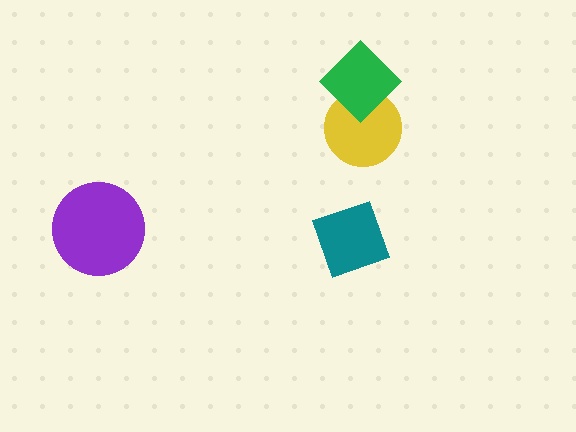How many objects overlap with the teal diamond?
0 objects overlap with the teal diamond.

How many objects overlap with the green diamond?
1 object overlaps with the green diamond.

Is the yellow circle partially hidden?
Yes, it is partially covered by another shape.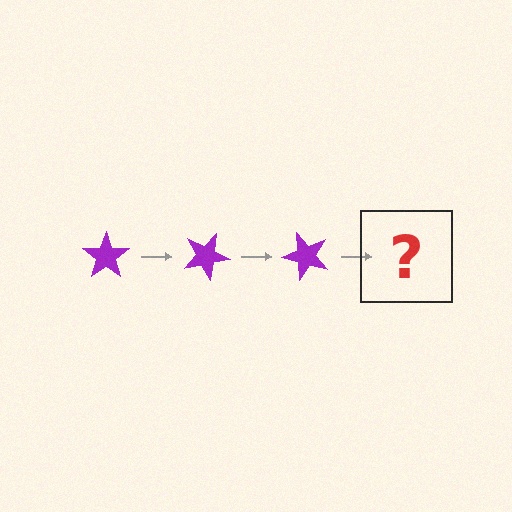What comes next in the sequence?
The next element should be a purple star rotated 75 degrees.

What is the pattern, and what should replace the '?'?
The pattern is that the star rotates 25 degrees each step. The '?' should be a purple star rotated 75 degrees.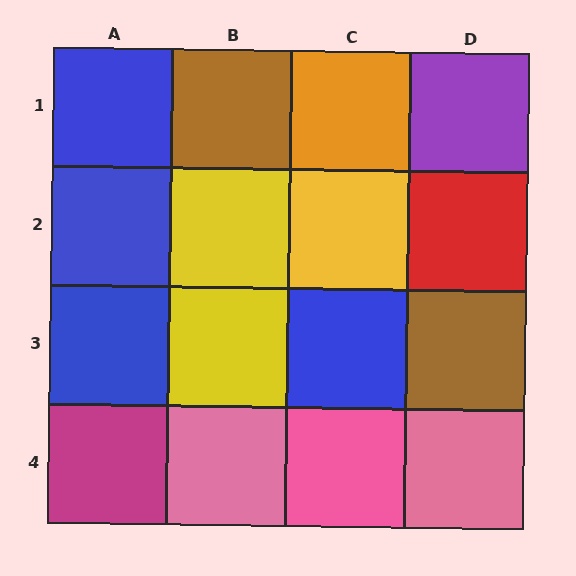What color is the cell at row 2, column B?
Yellow.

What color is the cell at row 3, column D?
Brown.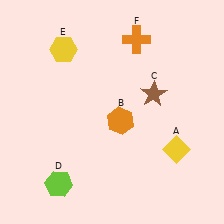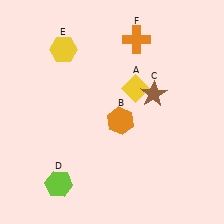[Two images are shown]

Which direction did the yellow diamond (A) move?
The yellow diamond (A) moved up.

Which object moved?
The yellow diamond (A) moved up.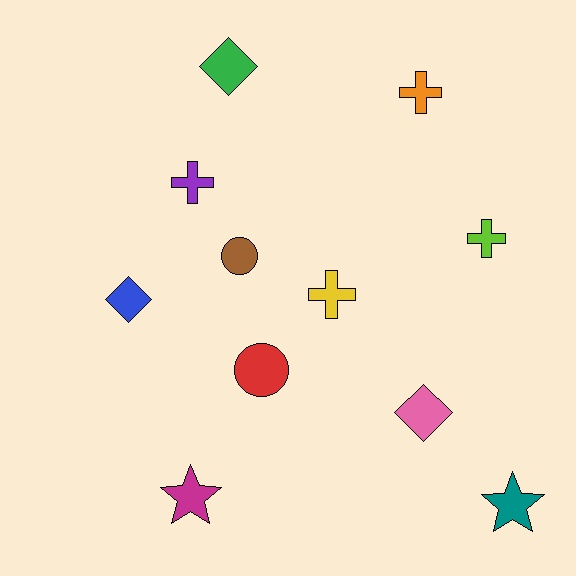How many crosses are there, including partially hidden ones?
There are 4 crosses.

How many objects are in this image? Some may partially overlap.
There are 11 objects.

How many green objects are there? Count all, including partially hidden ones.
There is 1 green object.